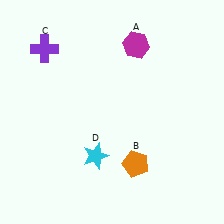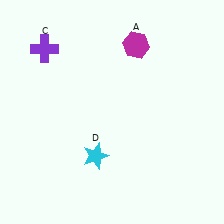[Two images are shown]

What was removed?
The orange pentagon (B) was removed in Image 2.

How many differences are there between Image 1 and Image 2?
There is 1 difference between the two images.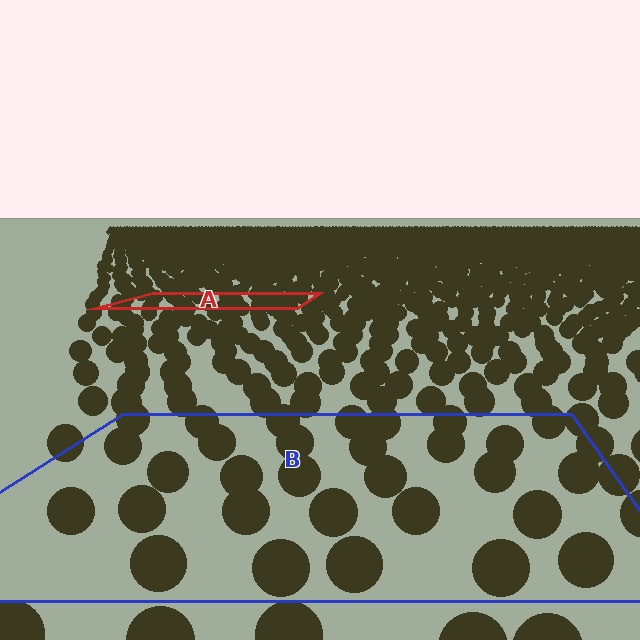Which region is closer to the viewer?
Region B is closer. The texture elements there are larger and more spread out.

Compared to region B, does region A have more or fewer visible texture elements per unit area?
Region A has more texture elements per unit area — they are packed more densely because it is farther away.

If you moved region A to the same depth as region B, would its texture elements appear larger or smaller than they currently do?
They would appear larger. At a closer depth, the same texture elements are projected at a bigger on-screen size.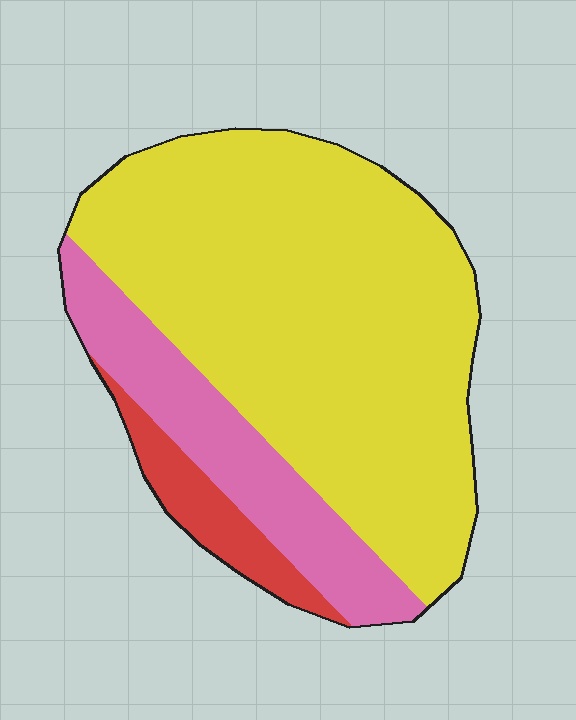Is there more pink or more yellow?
Yellow.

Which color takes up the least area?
Red, at roughly 10%.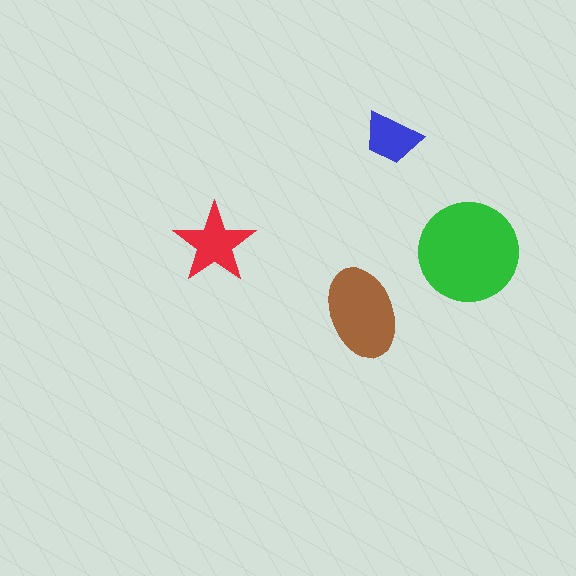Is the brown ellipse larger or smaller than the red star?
Larger.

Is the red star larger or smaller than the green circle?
Smaller.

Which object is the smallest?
The blue trapezoid.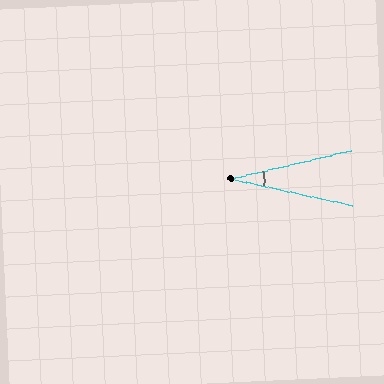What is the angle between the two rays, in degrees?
Approximately 25 degrees.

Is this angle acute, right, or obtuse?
It is acute.